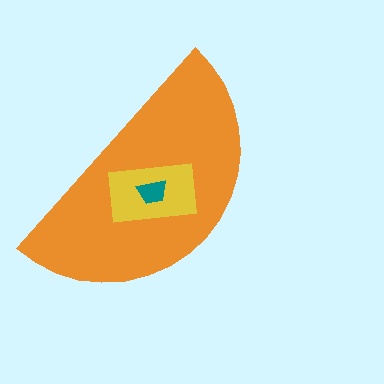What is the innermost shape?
The teal trapezoid.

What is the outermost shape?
The orange semicircle.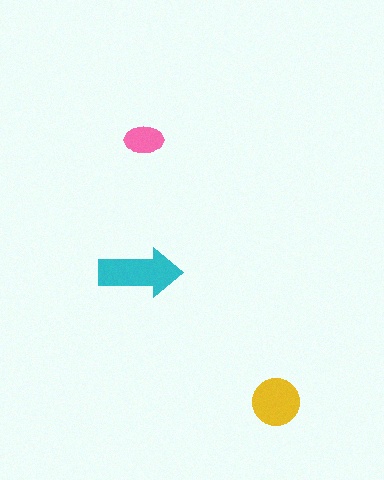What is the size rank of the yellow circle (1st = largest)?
2nd.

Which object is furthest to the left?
The cyan arrow is leftmost.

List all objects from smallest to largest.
The pink ellipse, the yellow circle, the cyan arrow.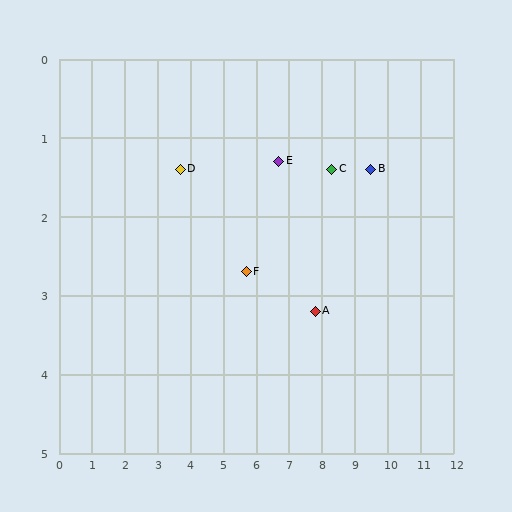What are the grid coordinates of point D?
Point D is at approximately (3.7, 1.4).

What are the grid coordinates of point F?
Point F is at approximately (5.7, 2.7).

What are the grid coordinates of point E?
Point E is at approximately (6.7, 1.3).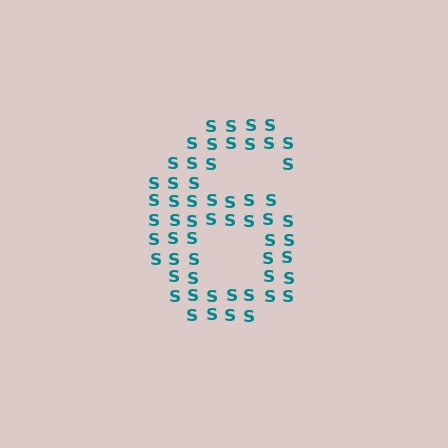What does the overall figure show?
The overall figure shows the digit 6.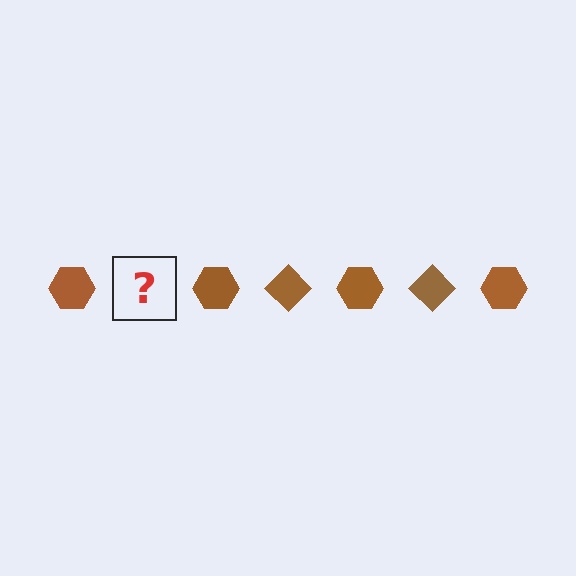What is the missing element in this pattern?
The missing element is a brown diamond.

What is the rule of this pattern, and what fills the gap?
The rule is that the pattern cycles through hexagon, diamond shapes in brown. The gap should be filled with a brown diamond.